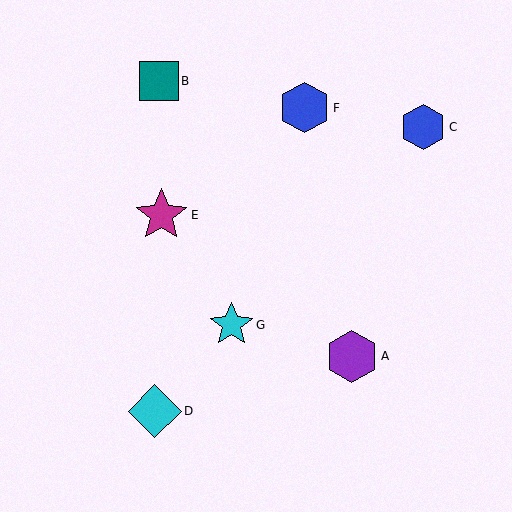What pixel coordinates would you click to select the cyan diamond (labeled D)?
Click at (155, 411) to select the cyan diamond D.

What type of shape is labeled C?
Shape C is a blue hexagon.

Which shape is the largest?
The cyan diamond (labeled D) is the largest.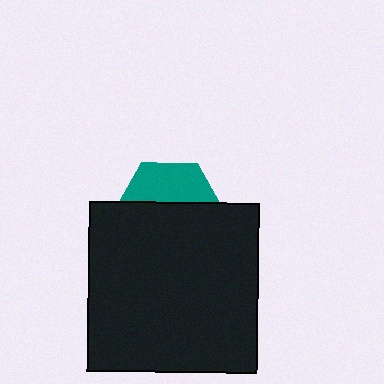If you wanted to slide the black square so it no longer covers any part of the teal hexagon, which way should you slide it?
Slide it down — that is the most direct way to separate the two shapes.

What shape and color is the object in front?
The object in front is a black square.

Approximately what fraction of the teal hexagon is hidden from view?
Roughly 63% of the teal hexagon is hidden behind the black square.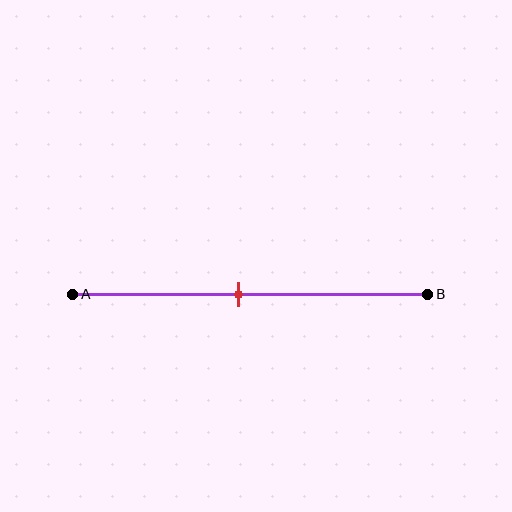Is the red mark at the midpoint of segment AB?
No, the mark is at about 45% from A, not at the 50% midpoint.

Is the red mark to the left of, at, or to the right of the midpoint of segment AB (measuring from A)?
The red mark is to the left of the midpoint of segment AB.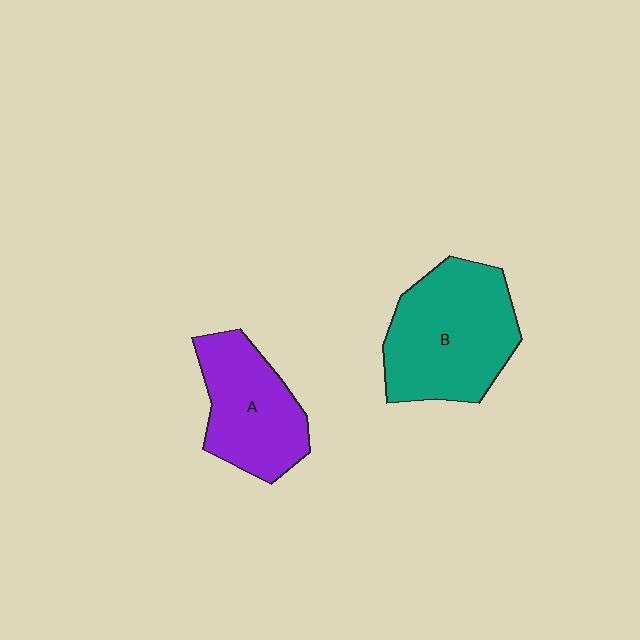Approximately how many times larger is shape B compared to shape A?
Approximately 1.3 times.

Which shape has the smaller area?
Shape A (purple).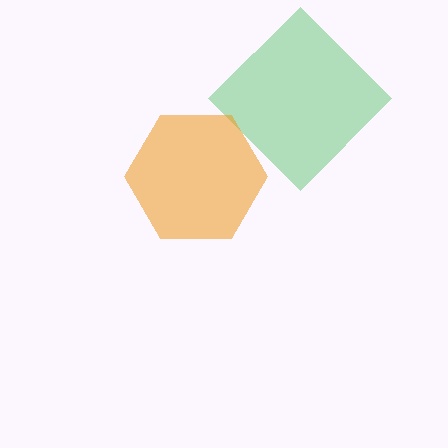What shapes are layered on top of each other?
The layered shapes are: a green diamond, an orange hexagon.